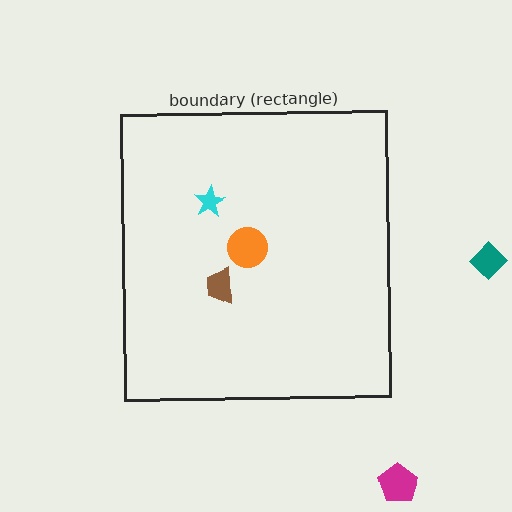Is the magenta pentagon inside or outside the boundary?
Outside.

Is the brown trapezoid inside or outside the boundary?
Inside.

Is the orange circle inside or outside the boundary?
Inside.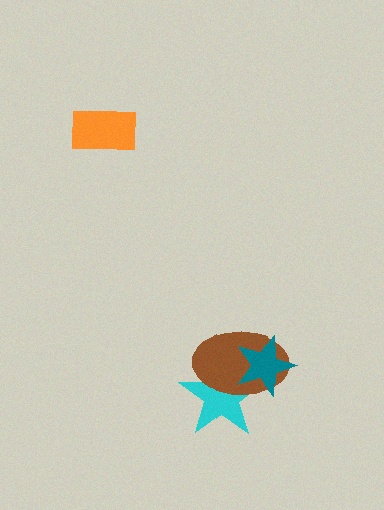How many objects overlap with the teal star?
2 objects overlap with the teal star.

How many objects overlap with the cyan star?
2 objects overlap with the cyan star.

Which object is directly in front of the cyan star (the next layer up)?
The brown ellipse is directly in front of the cyan star.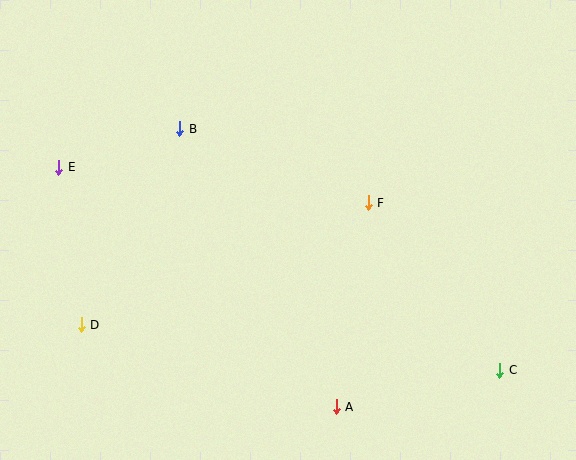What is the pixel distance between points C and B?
The distance between C and B is 401 pixels.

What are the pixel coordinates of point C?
Point C is at (500, 370).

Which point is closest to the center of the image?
Point F at (368, 203) is closest to the center.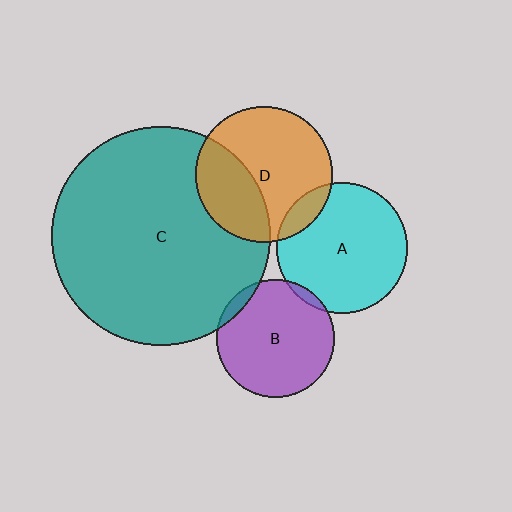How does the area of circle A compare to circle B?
Approximately 1.2 times.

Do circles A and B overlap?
Yes.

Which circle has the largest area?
Circle C (teal).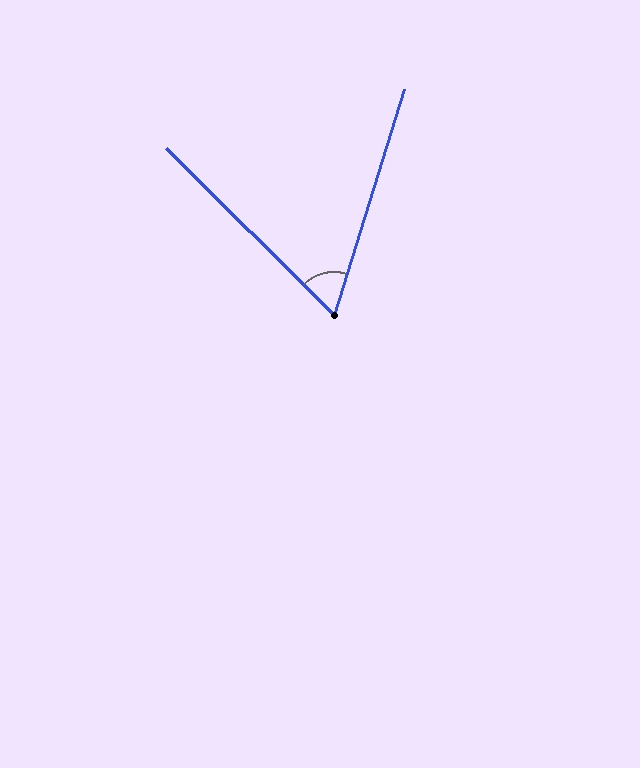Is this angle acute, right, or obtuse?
It is acute.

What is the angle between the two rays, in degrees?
Approximately 62 degrees.